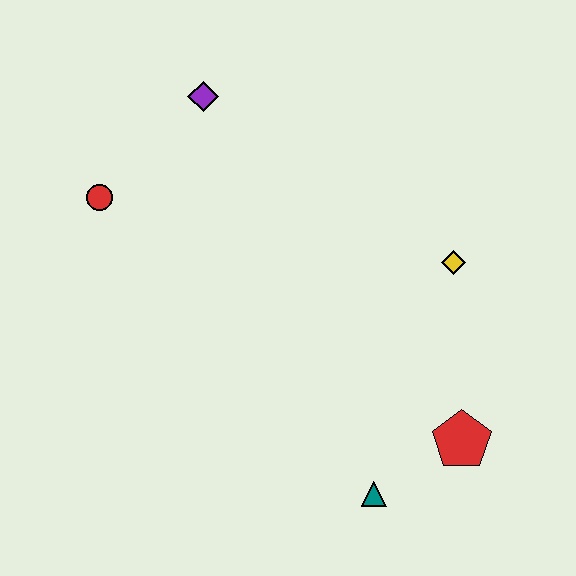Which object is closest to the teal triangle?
The red pentagon is closest to the teal triangle.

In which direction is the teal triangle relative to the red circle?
The teal triangle is below the red circle.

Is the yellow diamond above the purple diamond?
No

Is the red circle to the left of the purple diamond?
Yes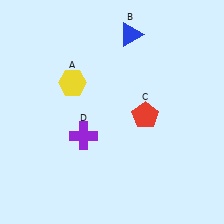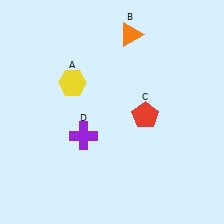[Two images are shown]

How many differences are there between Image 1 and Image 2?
There is 1 difference between the two images.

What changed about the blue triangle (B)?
In Image 1, B is blue. In Image 2, it changed to orange.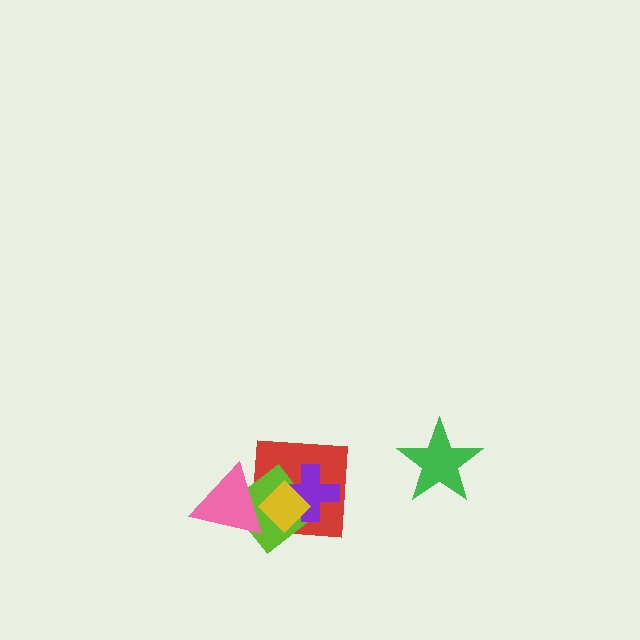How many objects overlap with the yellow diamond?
4 objects overlap with the yellow diamond.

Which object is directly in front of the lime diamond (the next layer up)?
The pink triangle is directly in front of the lime diamond.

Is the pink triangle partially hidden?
Yes, it is partially covered by another shape.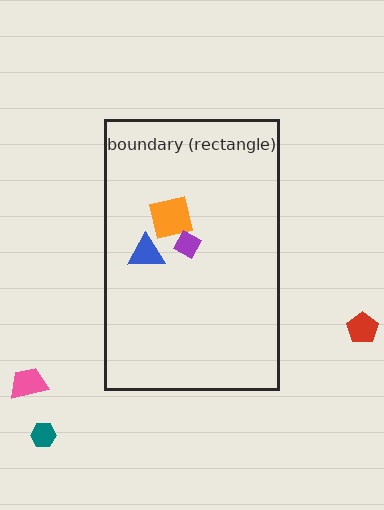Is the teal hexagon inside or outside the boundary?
Outside.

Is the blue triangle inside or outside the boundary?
Inside.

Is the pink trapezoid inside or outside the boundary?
Outside.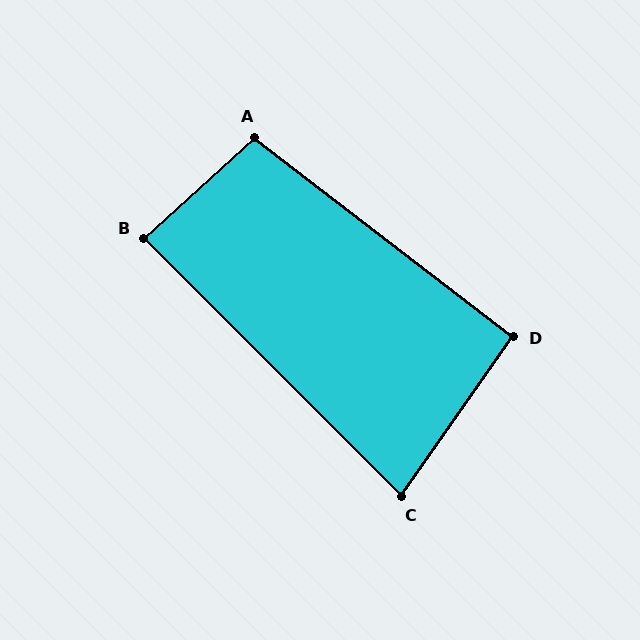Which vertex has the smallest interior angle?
C, at approximately 80 degrees.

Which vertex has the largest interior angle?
A, at approximately 100 degrees.